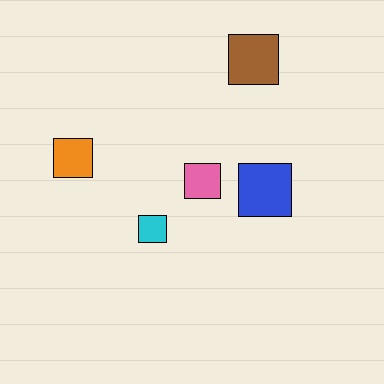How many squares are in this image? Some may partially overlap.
There are 5 squares.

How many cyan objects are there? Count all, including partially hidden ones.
There is 1 cyan object.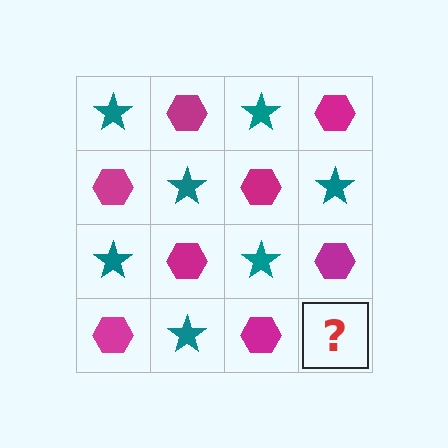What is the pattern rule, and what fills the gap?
The rule is that it alternates teal star and magenta hexagon in a checkerboard pattern. The gap should be filled with a teal star.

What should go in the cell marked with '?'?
The missing cell should contain a teal star.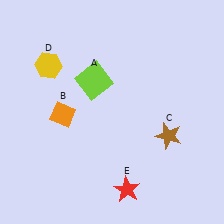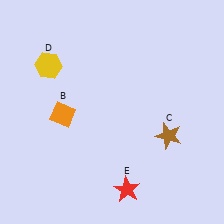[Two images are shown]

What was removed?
The lime square (A) was removed in Image 2.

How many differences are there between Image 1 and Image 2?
There is 1 difference between the two images.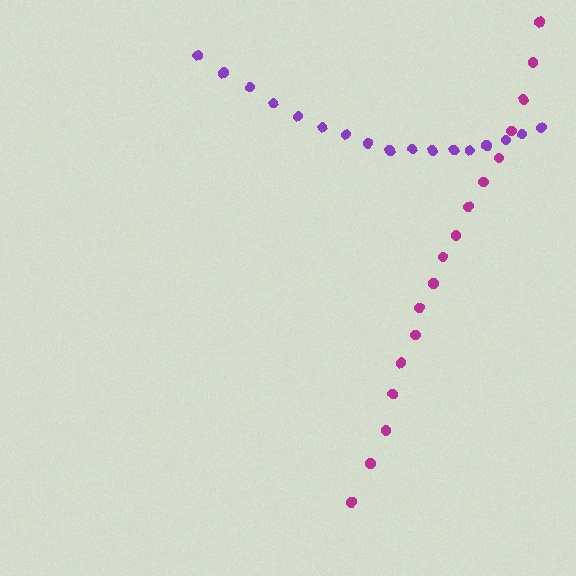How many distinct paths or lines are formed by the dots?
There are 2 distinct paths.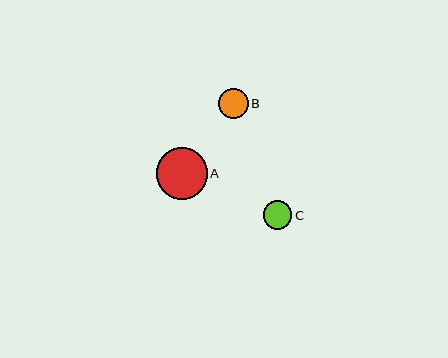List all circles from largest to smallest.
From largest to smallest: A, B, C.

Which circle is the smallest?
Circle C is the smallest with a size of approximately 29 pixels.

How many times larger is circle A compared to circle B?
Circle A is approximately 1.7 times the size of circle B.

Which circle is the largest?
Circle A is the largest with a size of approximately 51 pixels.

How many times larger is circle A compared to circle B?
Circle A is approximately 1.7 times the size of circle B.